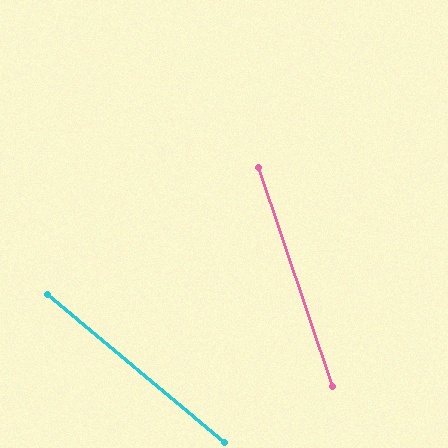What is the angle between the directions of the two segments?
Approximately 31 degrees.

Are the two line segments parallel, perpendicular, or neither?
Neither parallel nor perpendicular — they differ by about 31°.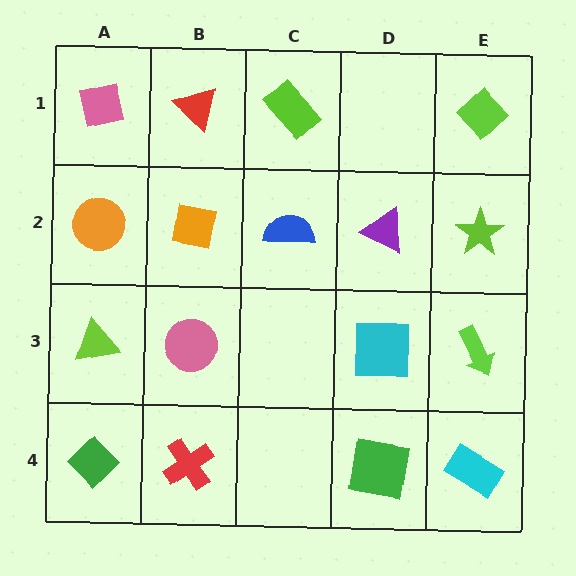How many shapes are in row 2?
5 shapes.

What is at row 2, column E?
A lime star.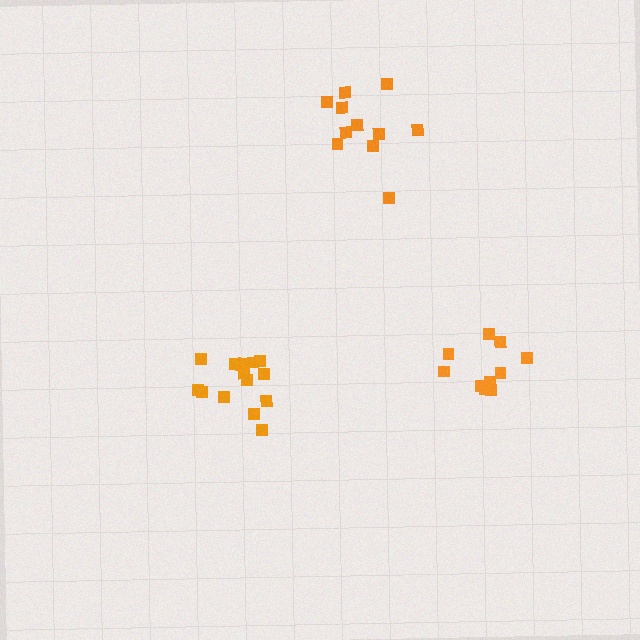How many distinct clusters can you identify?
There are 3 distinct clusters.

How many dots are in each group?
Group 1: 14 dots, Group 2: 11 dots, Group 3: 10 dots (35 total).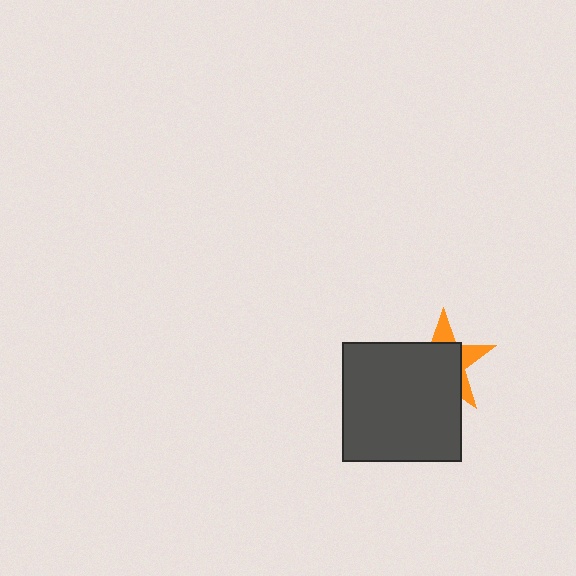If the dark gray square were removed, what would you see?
You would see the complete orange star.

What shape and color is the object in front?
The object in front is a dark gray square.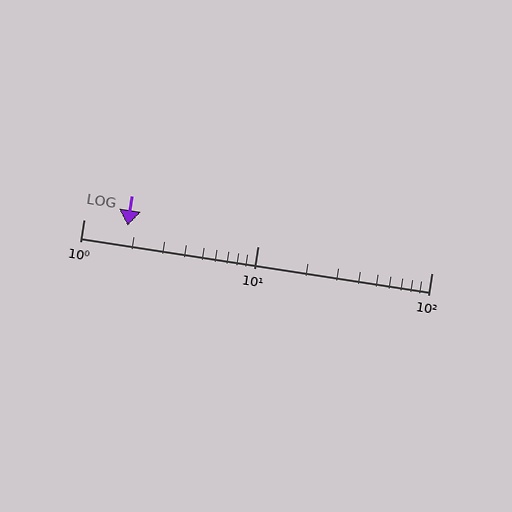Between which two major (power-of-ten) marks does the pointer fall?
The pointer is between 1 and 10.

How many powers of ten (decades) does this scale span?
The scale spans 2 decades, from 1 to 100.